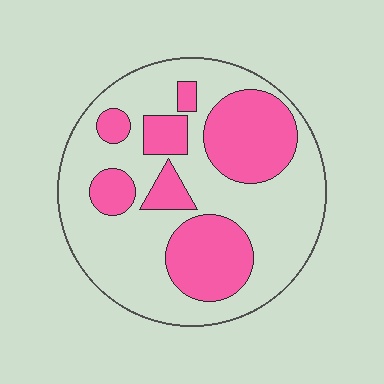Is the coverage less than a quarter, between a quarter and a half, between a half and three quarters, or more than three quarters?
Between a quarter and a half.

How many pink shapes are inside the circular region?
7.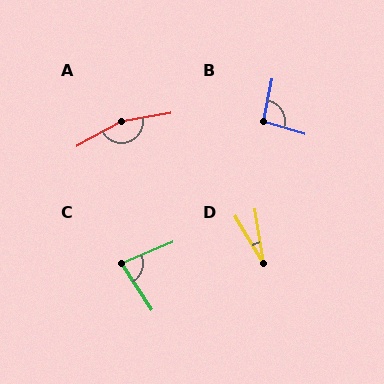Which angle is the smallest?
D, at approximately 21 degrees.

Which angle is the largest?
A, at approximately 161 degrees.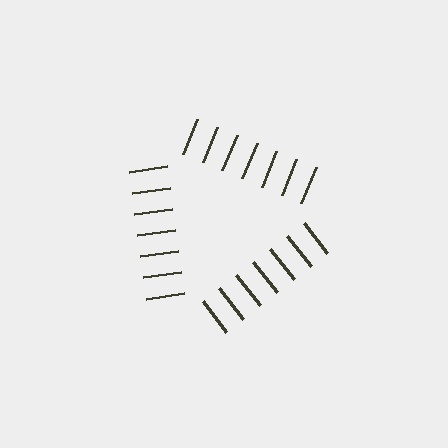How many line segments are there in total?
21 — 7 along each of the 3 edges.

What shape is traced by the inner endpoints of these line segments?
An illusory triangle — the line segments terminate on its edges but no continuous stroke is drawn.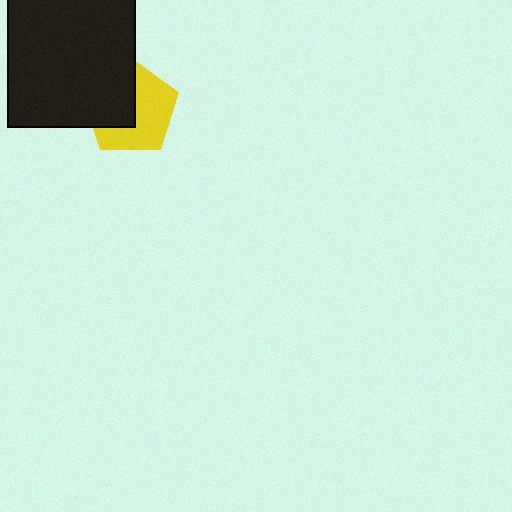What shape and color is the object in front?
The object in front is a black rectangle.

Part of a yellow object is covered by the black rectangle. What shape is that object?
It is a pentagon.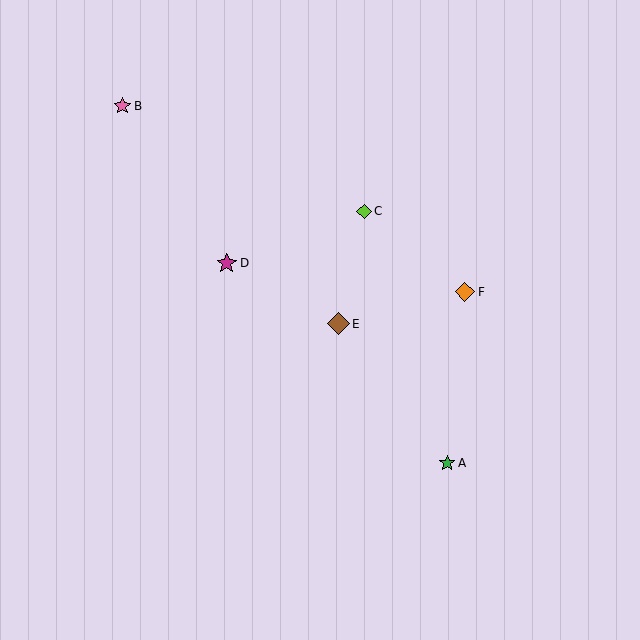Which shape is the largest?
The brown diamond (labeled E) is the largest.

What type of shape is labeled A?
Shape A is a green star.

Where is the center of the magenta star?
The center of the magenta star is at (227, 263).